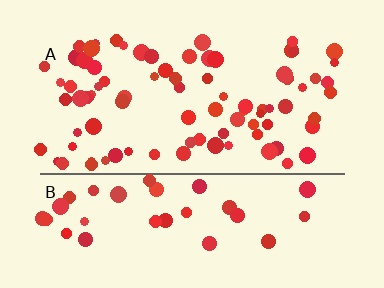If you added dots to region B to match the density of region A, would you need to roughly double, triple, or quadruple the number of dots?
Approximately double.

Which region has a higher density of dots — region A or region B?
A (the top).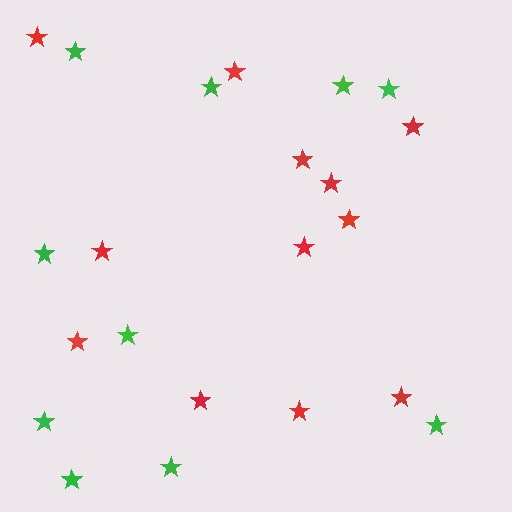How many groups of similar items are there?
There are 2 groups: one group of red stars (12) and one group of green stars (10).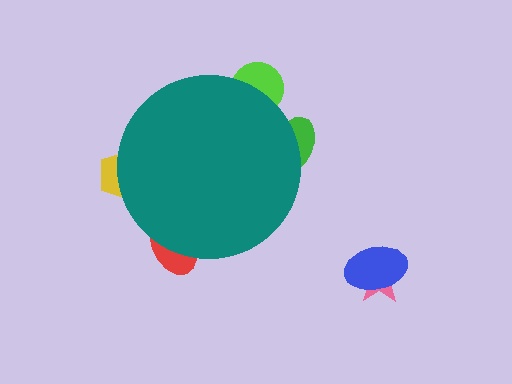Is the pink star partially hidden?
No, the pink star is fully visible.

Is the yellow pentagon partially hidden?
Yes, the yellow pentagon is partially hidden behind the teal circle.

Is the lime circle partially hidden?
Yes, the lime circle is partially hidden behind the teal circle.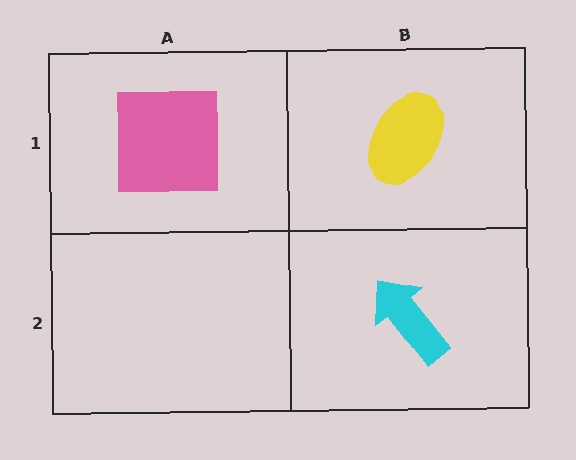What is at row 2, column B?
A cyan arrow.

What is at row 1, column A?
A pink square.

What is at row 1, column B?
A yellow ellipse.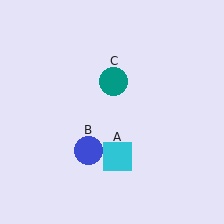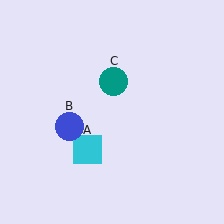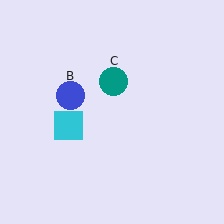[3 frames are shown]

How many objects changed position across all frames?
2 objects changed position: cyan square (object A), blue circle (object B).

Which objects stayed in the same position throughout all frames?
Teal circle (object C) remained stationary.